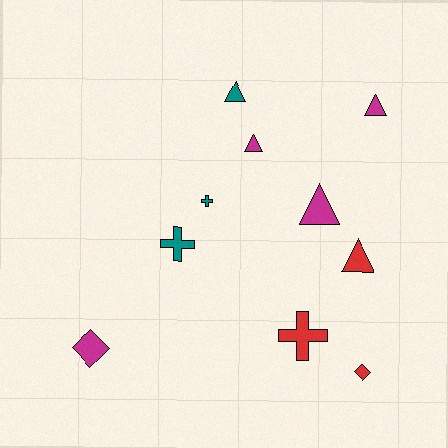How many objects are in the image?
There are 10 objects.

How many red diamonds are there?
There is 1 red diamond.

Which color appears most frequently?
Magenta, with 4 objects.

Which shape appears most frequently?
Triangle, with 5 objects.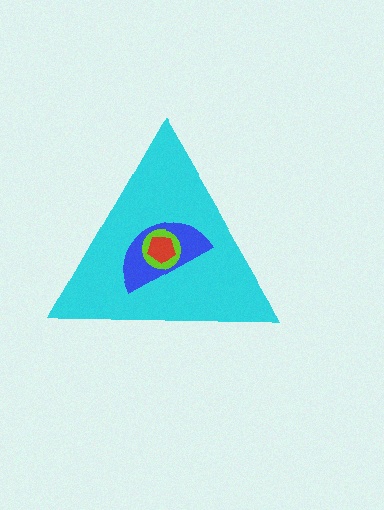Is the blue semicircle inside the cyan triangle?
Yes.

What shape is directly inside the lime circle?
The red pentagon.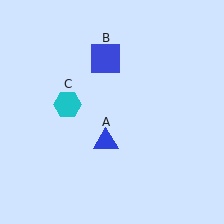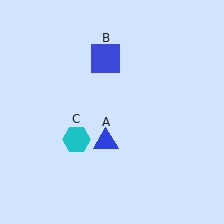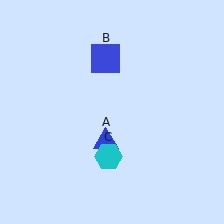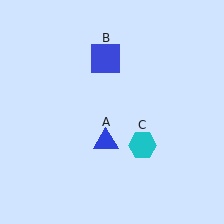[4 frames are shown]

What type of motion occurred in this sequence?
The cyan hexagon (object C) rotated counterclockwise around the center of the scene.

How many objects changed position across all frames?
1 object changed position: cyan hexagon (object C).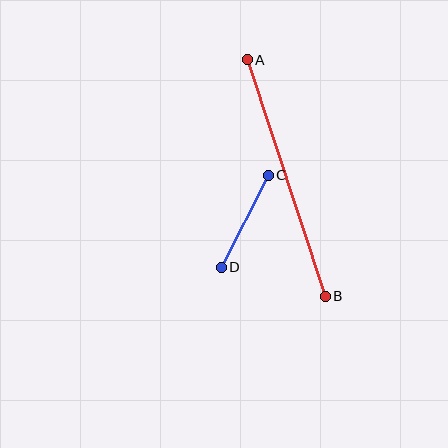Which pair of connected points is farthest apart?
Points A and B are farthest apart.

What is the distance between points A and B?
The distance is approximately 249 pixels.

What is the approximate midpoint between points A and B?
The midpoint is at approximately (286, 178) pixels.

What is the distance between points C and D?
The distance is approximately 103 pixels.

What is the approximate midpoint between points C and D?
The midpoint is at approximately (245, 221) pixels.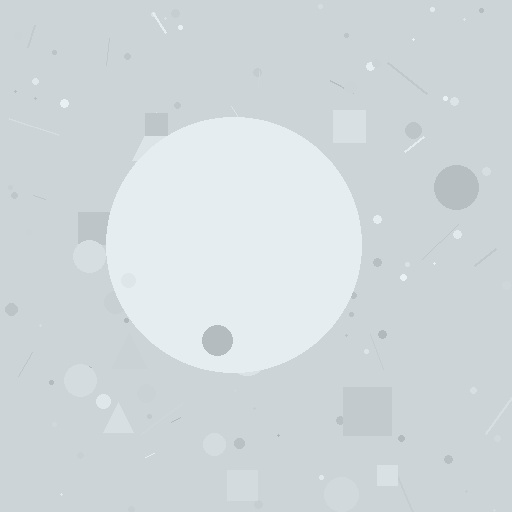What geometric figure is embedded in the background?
A circle is embedded in the background.